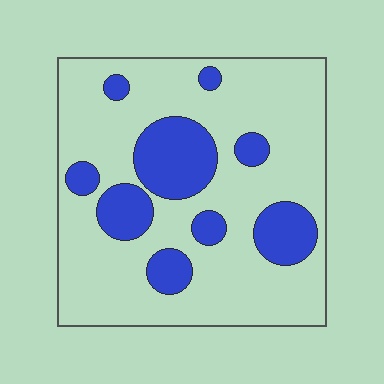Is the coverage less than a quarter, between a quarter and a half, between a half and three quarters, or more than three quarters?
Less than a quarter.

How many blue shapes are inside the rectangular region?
9.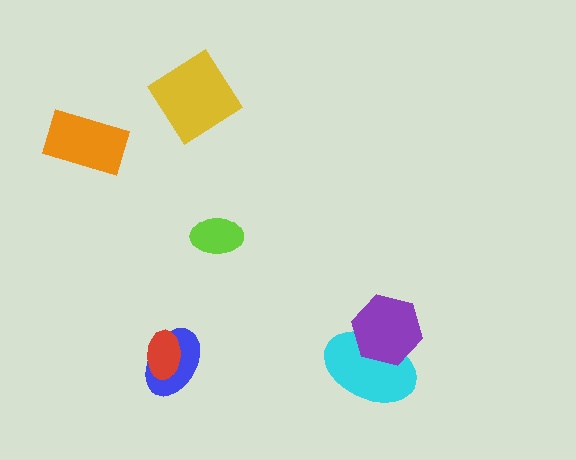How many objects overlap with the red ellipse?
1 object overlaps with the red ellipse.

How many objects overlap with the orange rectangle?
0 objects overlap with the orange rectangle.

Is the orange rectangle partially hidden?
No, no other shape covers it.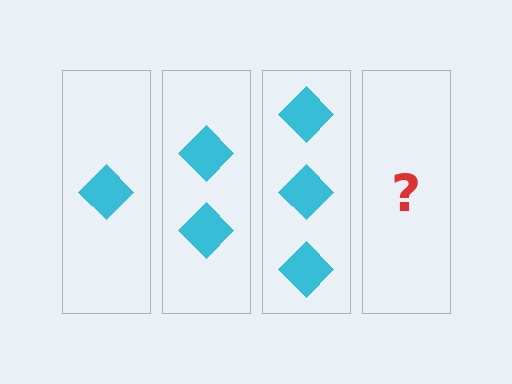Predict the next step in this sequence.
The next step is 4 diamonds.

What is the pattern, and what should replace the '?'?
The pattern is that each step adds one more diamond. The '?' should be 4 diamonds.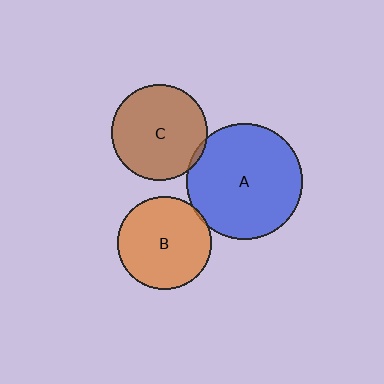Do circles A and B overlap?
Yes.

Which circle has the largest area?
Circle A (blue).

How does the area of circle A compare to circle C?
Approximately 1.5 times.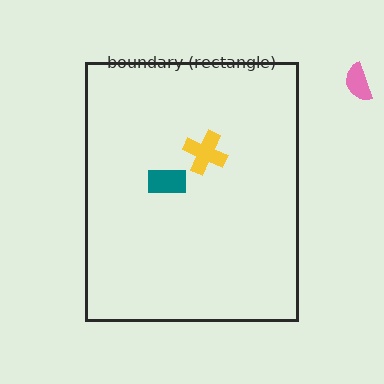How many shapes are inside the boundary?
2 inside, 1 outside.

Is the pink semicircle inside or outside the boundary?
Outside.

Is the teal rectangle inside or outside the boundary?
Inside.